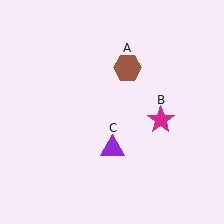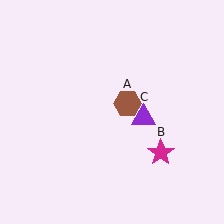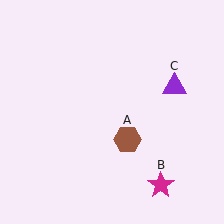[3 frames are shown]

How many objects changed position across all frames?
3 objects changed position: brown hexagon (object A), magenta star (object B), purple triangle (object C).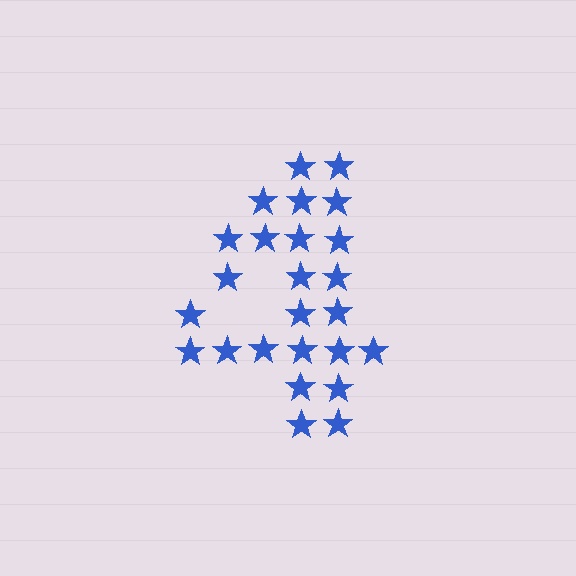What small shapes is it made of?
It is made of small stars.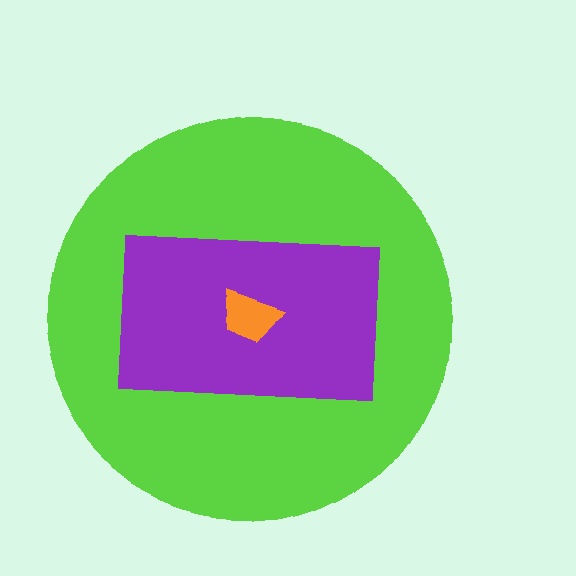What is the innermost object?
The orange trapezoid.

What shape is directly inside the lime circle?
The purple rectangle.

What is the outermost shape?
The lime circle.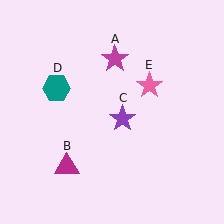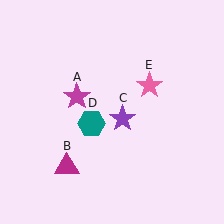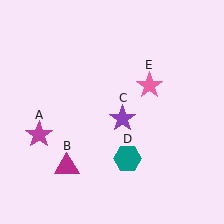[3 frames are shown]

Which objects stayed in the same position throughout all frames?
Magenta triangle (object B) and purple star (object C) and pink star (object E) remained stationary.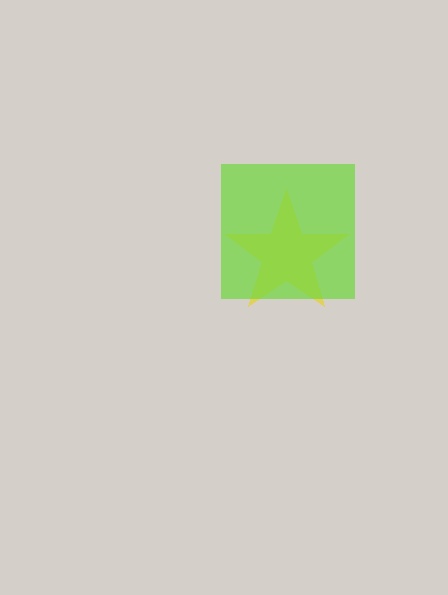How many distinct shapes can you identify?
There are 2 distinct shapes: a yellow star, a lime square.